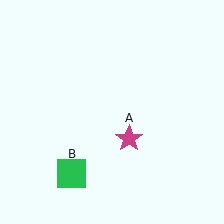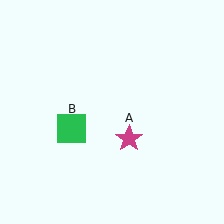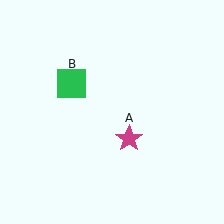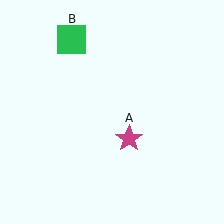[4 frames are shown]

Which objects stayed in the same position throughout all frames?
Magenta star (object A) remained stationary.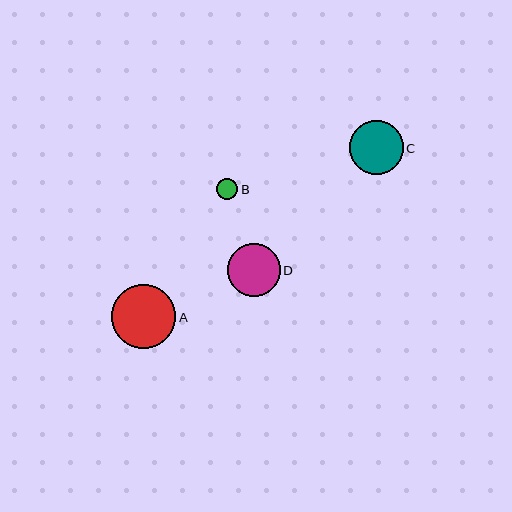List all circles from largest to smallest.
From largest to smallest: A, C, D, B.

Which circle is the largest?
Circle A is the largest with a size of approximately 65 pixels.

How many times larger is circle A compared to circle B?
Circle A is approximately 3.0 times the size of circle B.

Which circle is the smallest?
Circle B is the smallest with a size of approximately 21 pixels.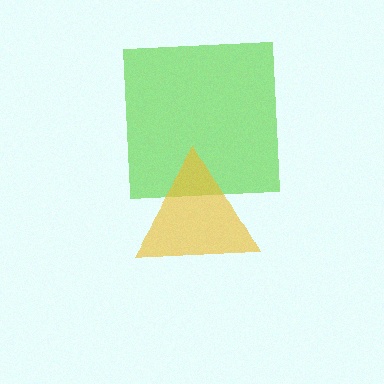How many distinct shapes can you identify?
There are 2 distinct shapes: a lime square, a yellow triangle.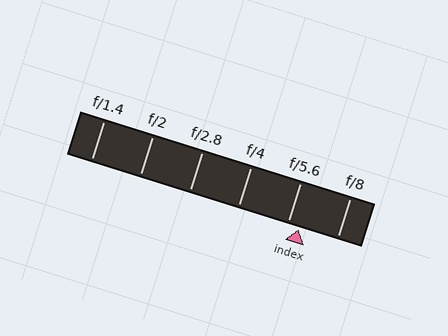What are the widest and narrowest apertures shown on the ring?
The widest aperture shown is f/1.4 and the narrowest is f/8.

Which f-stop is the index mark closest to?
The index mark is closest to f/5.6.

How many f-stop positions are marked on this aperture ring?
There are 6 f-stop positions marked.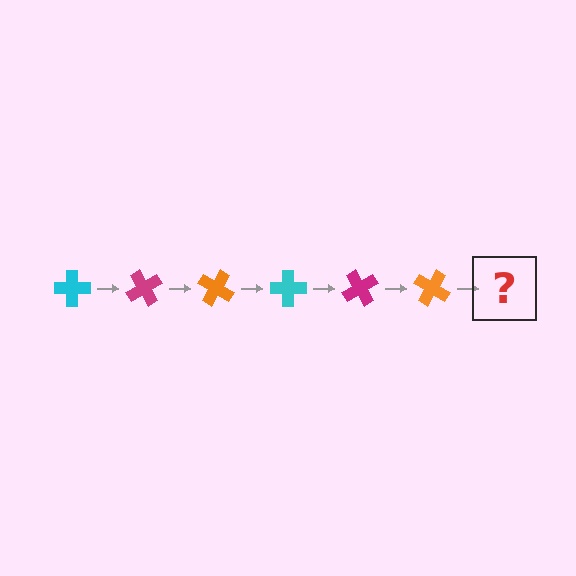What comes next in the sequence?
The next element should be a cyan cross, rotated 360 degrees from the start.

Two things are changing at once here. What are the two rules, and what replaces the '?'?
The two rules are that it rotates 60 degrees each step and the color cycles through cyan, magenta, and orange. The '?' should be a cyan cross, rotated 360 degrees from the start.